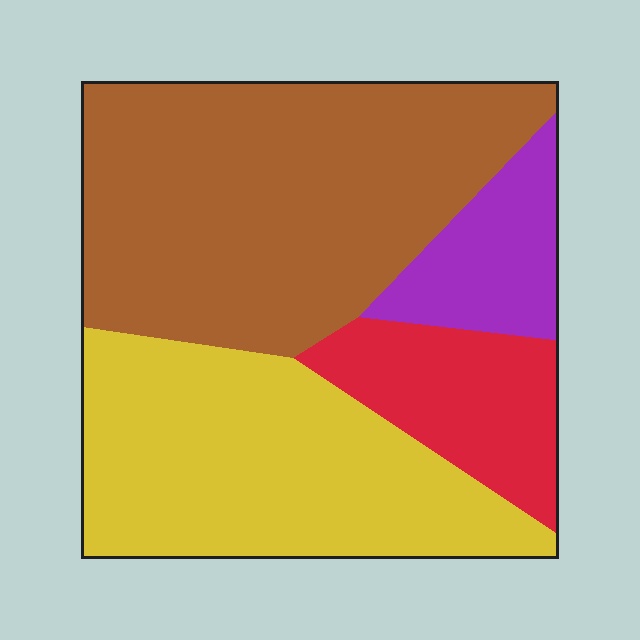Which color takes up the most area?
Brown, at roughly 45%.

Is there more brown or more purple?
Brown.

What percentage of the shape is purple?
Purple covers around 10% of the shape.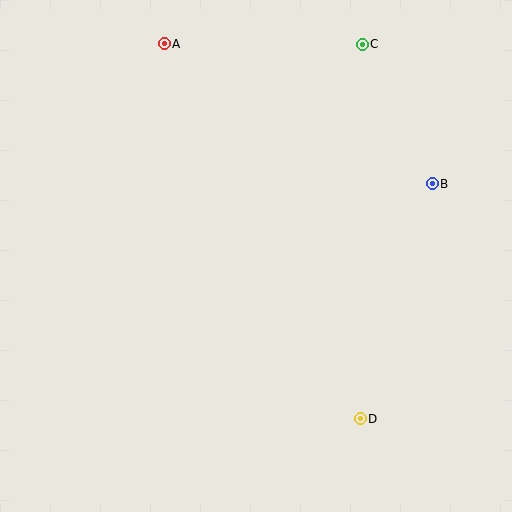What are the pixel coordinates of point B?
Point B is at (432, 184).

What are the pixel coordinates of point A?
Point A is at (164, 44).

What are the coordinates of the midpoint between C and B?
The midpoint between C and B is at (397, 114).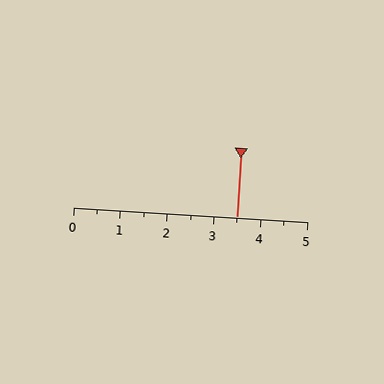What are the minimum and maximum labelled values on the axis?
The axis runs from 0 to 5.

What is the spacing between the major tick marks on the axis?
The major ticks are spaced 1 apart.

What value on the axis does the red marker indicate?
The marker indicates approximately 3.5.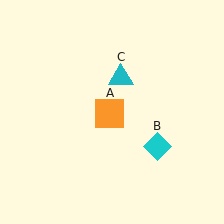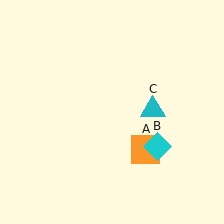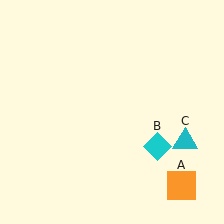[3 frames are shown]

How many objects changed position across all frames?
2 objects changed position: orange square (object A), cyan triangle (object C).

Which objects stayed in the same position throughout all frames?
Cyan diamond (object B) remained stationary.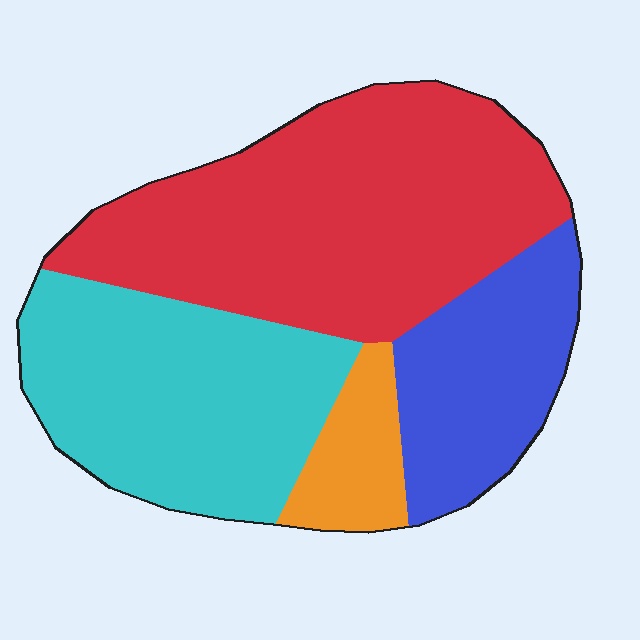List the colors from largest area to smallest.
From largest to smallest: red, cyan, blue, orange.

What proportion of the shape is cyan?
Cyan covers around 30% of the shape.